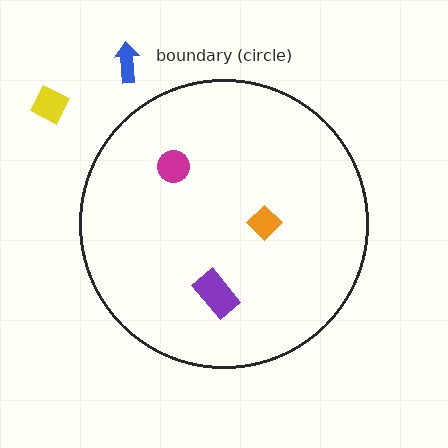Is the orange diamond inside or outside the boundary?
Inside.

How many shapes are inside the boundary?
3 inside, 2 outside.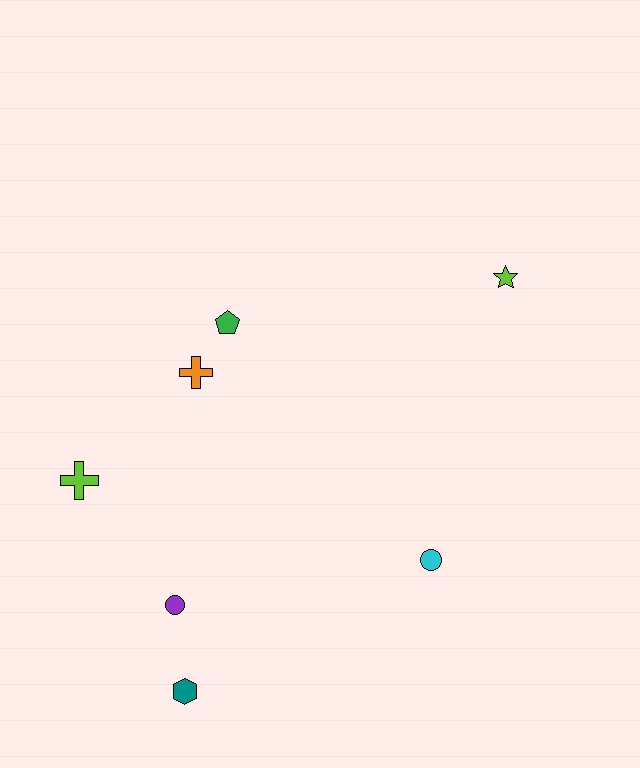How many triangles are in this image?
There are no triangles.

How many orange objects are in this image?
There is 1 orange object.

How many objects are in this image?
There are 7 objects.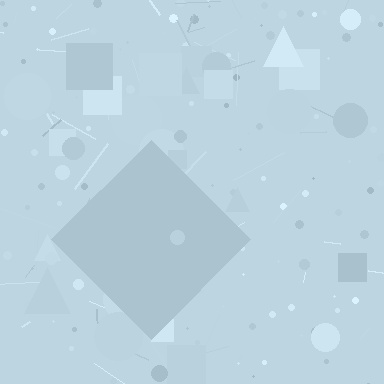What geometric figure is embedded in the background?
A diamond is embedded in the background.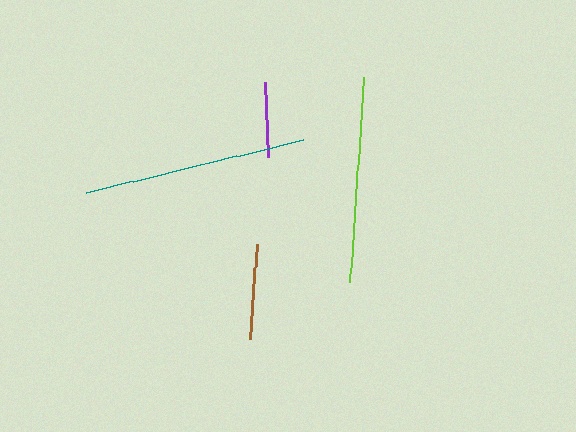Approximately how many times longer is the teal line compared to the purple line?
The teal line is approximately 3.0 times the length of the purple line.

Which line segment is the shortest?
The purple line is the shortest at approximately 76 pixels.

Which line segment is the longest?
The teal line is the longest at approximately 223 pixels.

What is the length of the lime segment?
The lime segment is approximately 205 pixels long.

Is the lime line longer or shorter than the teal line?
The teal line is longer than the lime line.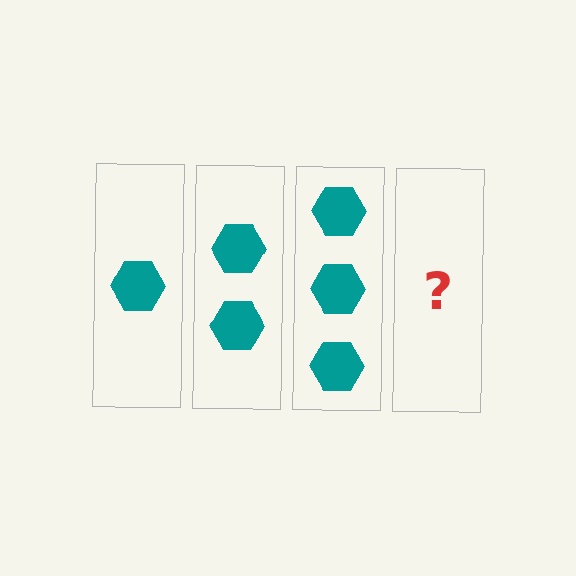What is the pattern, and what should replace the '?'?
The pattern is that each step adds one more hexagon. The '?' should be 4 hexagons.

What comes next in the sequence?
The next element should be 4 hexagons.